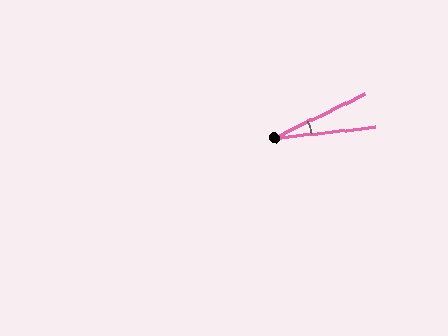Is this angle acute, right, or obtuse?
It is acute.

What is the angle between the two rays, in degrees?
Approximately 20 degrees.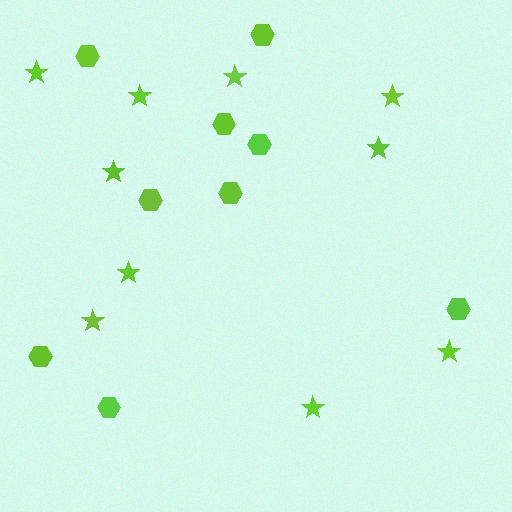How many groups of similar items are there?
There are 2 groups: one group of stars (10) and one group of hexagons (9).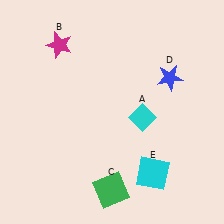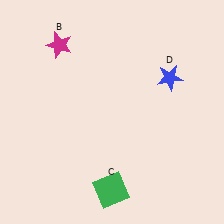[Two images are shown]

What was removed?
The cyan square (E), the cyan diamond (A) were removed in Image 2.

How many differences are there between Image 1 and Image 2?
There are 2 differences between the two images.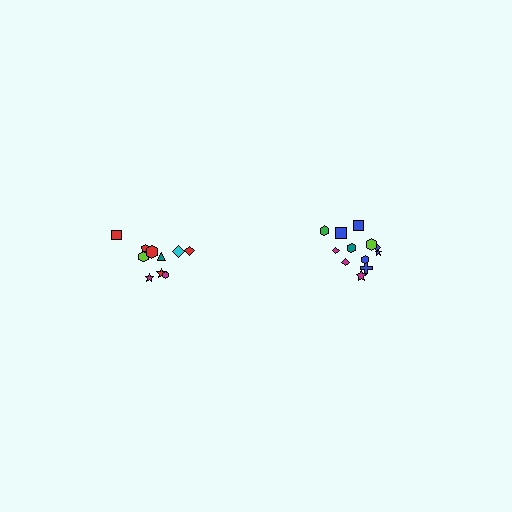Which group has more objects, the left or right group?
The right group.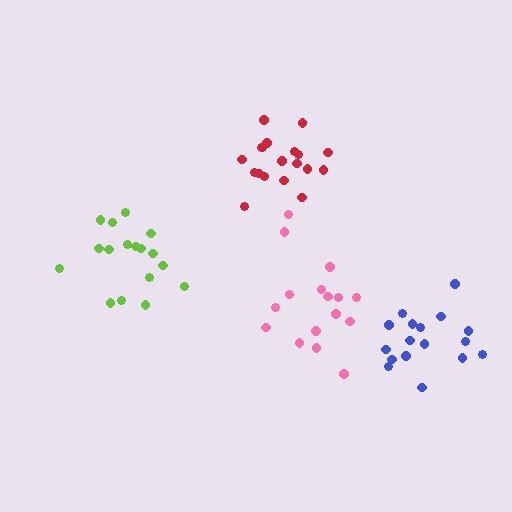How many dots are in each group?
Group 1: 17 dots, Group 2: 16 dots, Group 3: 19 dots, Group 4: 17 dots (69 total).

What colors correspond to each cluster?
The clusters are colored: blue, pink, red, lime.